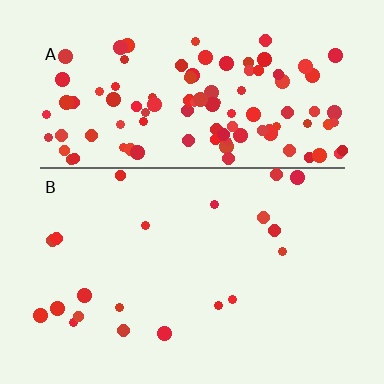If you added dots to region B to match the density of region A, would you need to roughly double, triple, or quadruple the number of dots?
Approximately quadruple.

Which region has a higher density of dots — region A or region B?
A (the top).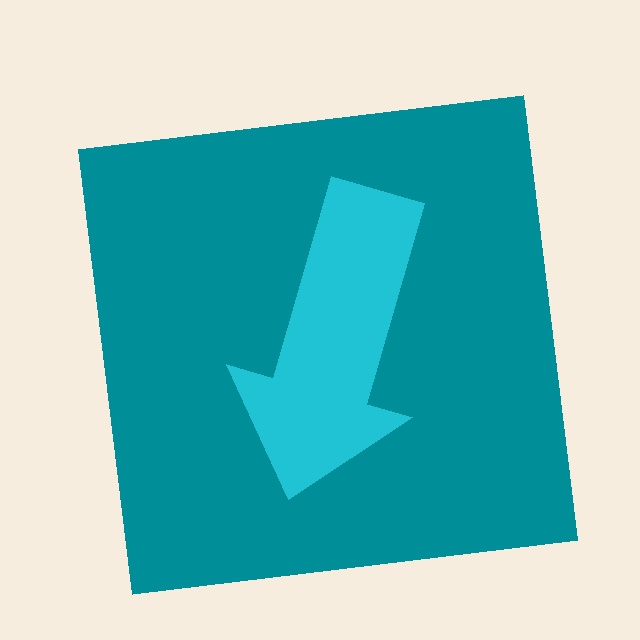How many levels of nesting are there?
2.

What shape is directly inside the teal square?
The cyan arrow.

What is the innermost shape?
The cyan arrow.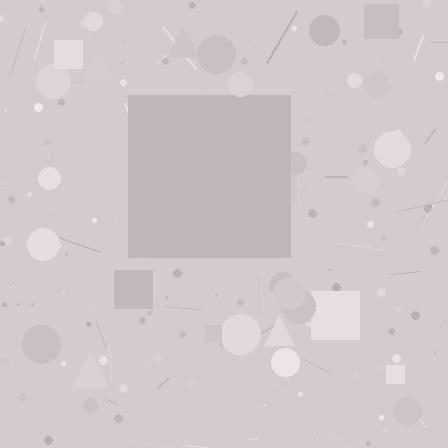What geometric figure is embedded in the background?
A square is embedded in the background.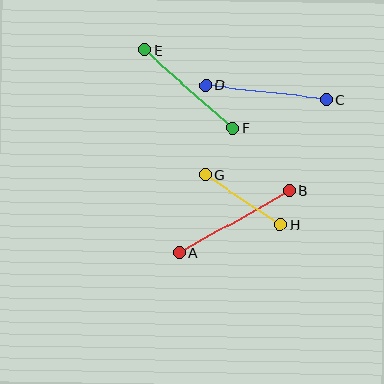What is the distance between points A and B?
The distance is approximately 126 pixels.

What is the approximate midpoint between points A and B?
The midpoint is at approximately (234, 222) pixels.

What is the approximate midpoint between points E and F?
The midpoint is at approximately (189, 89) pixels.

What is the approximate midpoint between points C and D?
The midpoint is at approximately (266, 93) pixels.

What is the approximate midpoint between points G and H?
The midpoint is at approximately (243, 200) pixels.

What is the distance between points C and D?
The distance is approximately 122 pixels.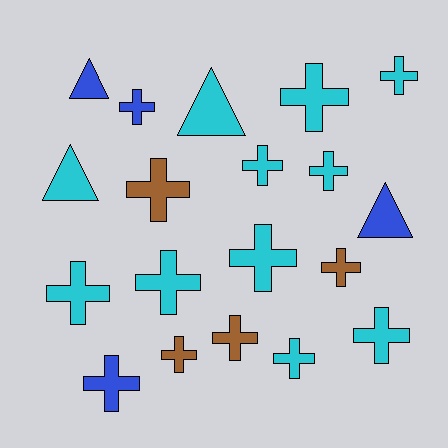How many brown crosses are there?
There are 4 brown crosses.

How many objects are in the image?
There are 19 objects.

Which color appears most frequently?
Cyan, with 11 objects.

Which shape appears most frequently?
Cross, with 15 objects.